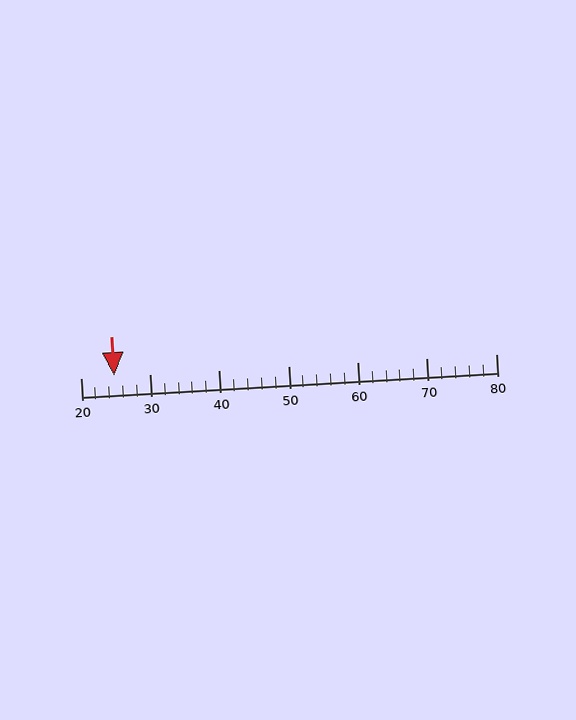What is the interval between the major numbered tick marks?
The major tick marks are spaced 10 units apart.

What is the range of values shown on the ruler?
The ruler shows values from 20 to 80.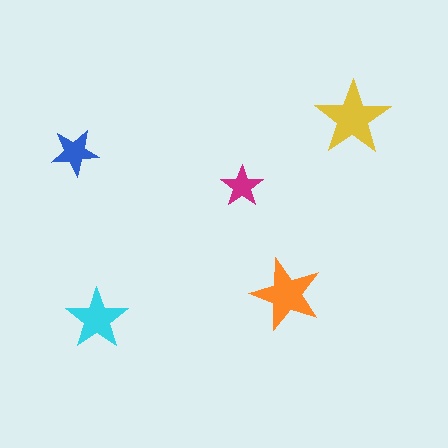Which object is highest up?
The yellow star is topmost.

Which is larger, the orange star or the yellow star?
The yellow one.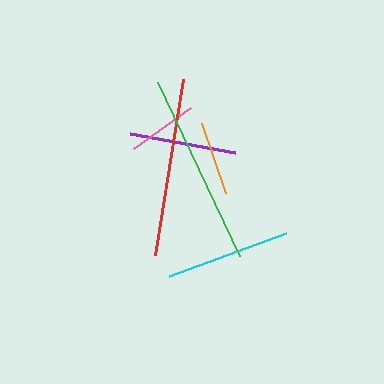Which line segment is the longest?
The green line is the longest at approximately 192 pixels.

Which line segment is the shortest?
The pink line is the shortest at approximately 70 pixels.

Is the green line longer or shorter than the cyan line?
The green line is longer than the cyan line.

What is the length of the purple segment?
The purple segment is approximately 107 pixels long.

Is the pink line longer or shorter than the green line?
The green line is longer than the pink line.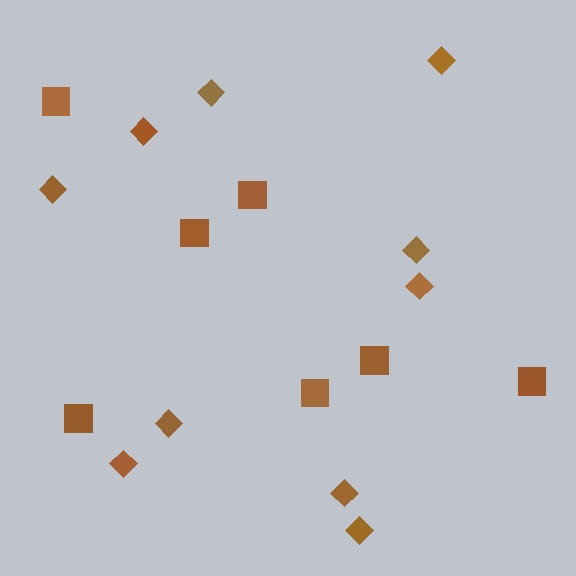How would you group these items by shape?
There are 2 groups: one group of squares (7) and one group of diamonds (10).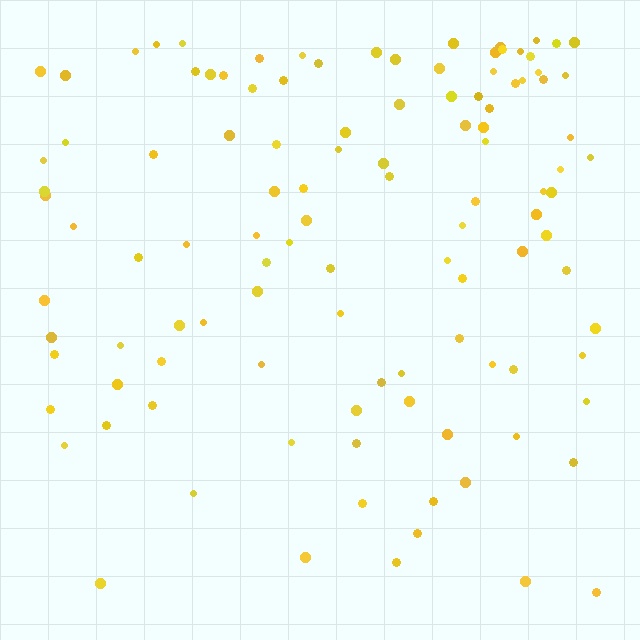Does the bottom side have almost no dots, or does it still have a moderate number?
Still a moderate number, just noticeably fewer than the top.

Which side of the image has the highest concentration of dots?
The top.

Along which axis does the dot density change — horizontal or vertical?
Vertical.